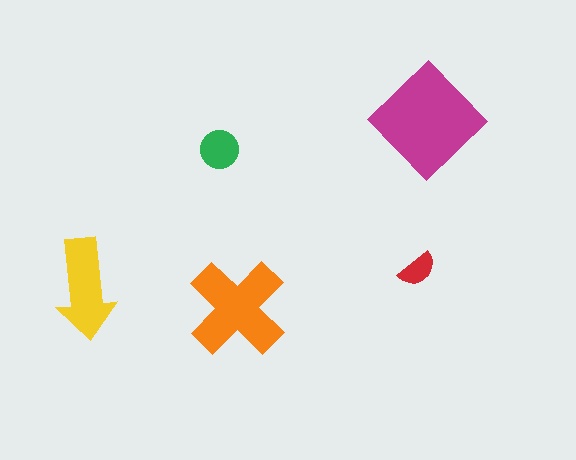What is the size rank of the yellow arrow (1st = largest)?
3rd.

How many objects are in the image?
There are 5 objects in the image.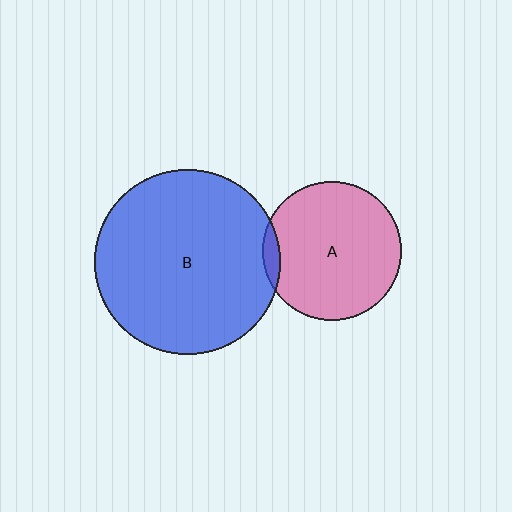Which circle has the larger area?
Circle B (blue).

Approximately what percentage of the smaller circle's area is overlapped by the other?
Approximately 5%.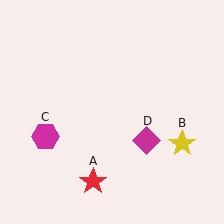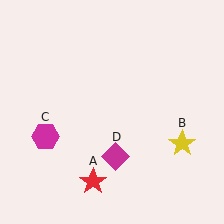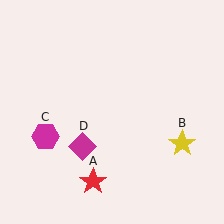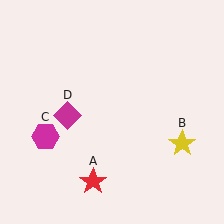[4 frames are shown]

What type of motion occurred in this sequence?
The magenta diamond (object D) rotated clockwise around the center of the scene.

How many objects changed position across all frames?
1 object changed position: magenta diamond (object D).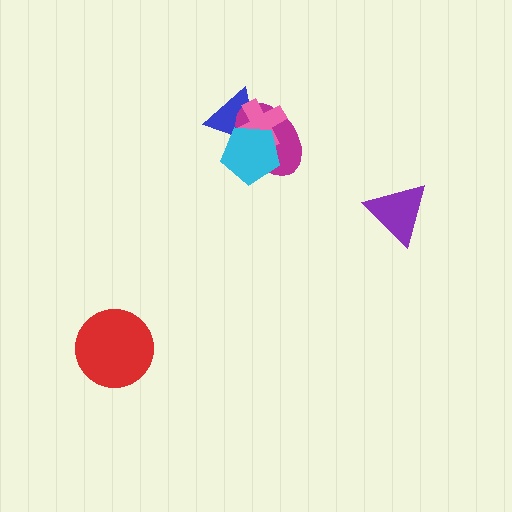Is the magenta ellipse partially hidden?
Yes, it is partially covered by another shape.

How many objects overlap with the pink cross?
3 objects overlap with the pink cross.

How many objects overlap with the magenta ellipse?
3 objects overlap with the magenta ellipse.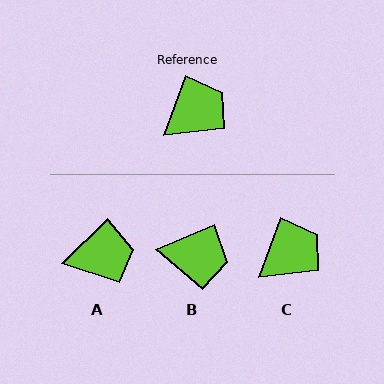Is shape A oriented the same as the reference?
No, it is off by about 26 degrees.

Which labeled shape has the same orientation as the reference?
C.